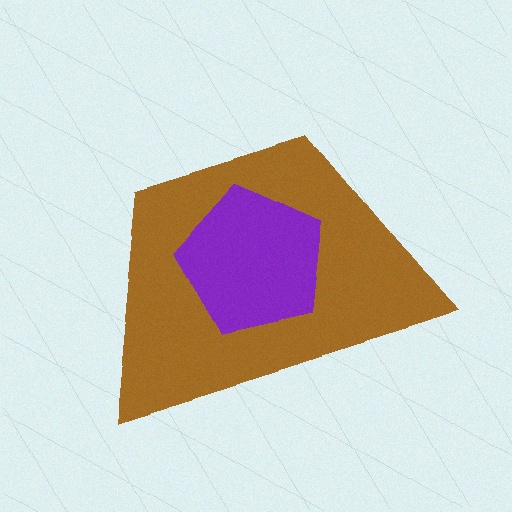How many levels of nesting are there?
2.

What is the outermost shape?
The brown trapezoid.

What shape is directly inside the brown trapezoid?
The purple pentagon.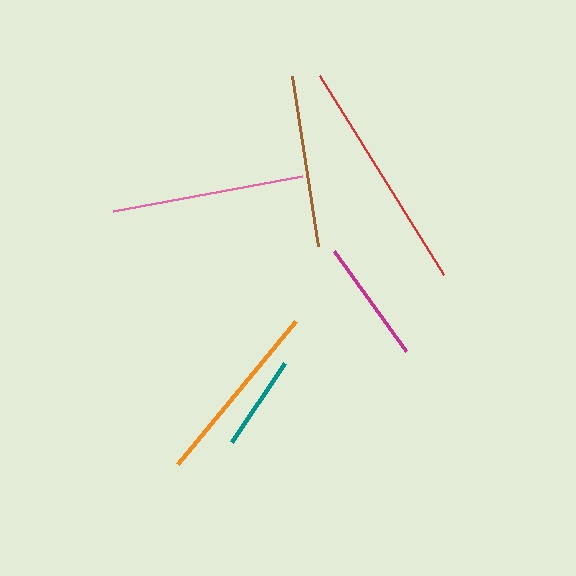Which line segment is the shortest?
The teal line is the shortest at approximately 95 pixels.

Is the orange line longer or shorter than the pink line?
The pink line is longer than the orange line.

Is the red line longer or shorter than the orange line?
The red line is longer than the orange line.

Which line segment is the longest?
The red line is the longest at approximately 234 pixels.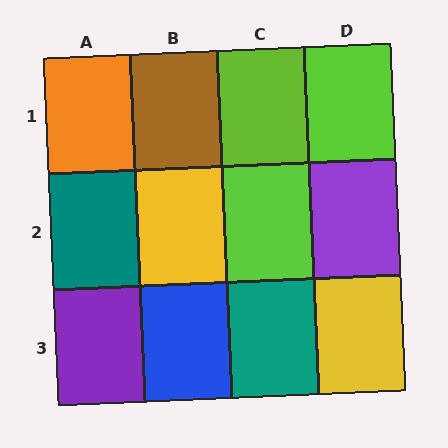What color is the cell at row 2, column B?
Yellow.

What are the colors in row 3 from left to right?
Purple, blue, teal, yellow.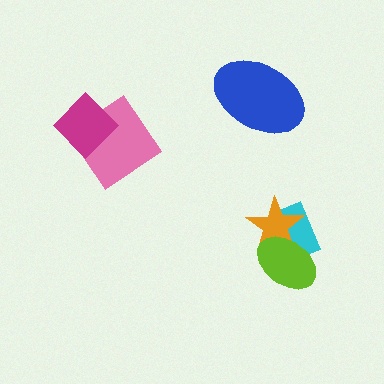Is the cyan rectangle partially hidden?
Yes, it is partially covered by another shape.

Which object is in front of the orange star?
The lime ellipse is in front of the orange star.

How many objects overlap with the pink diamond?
1 object overlaps with the pink diamond.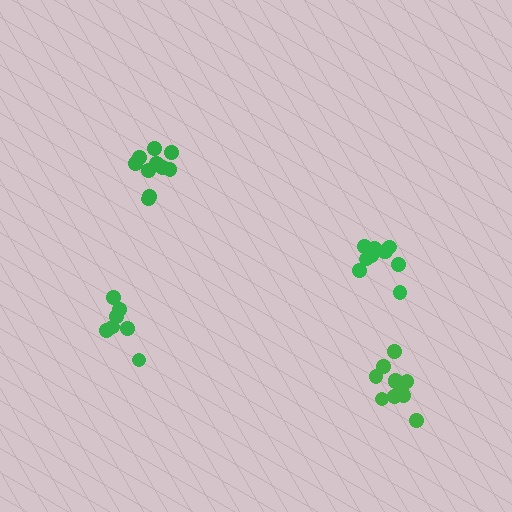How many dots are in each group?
Group 1: 10 dots, Group 2: 10 dots, Group 3: 12 dots, Group 4: 8 dots (40 total).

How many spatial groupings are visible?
There are 4 spatial groupings.